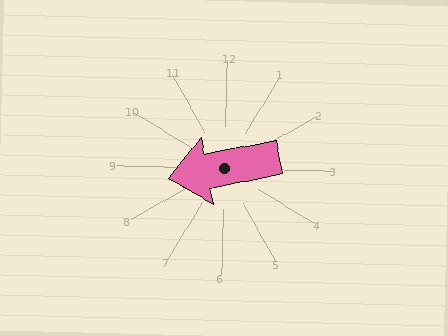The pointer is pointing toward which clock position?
Roughly 9 o'clock.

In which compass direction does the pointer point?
West.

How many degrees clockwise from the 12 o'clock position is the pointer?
Approximately 258 degrees.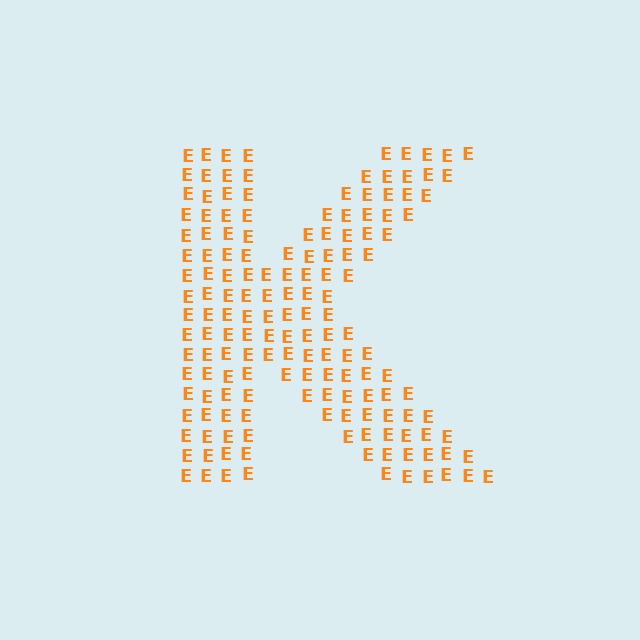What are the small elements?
The small elements are letter E's.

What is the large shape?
The large shape is the letter K.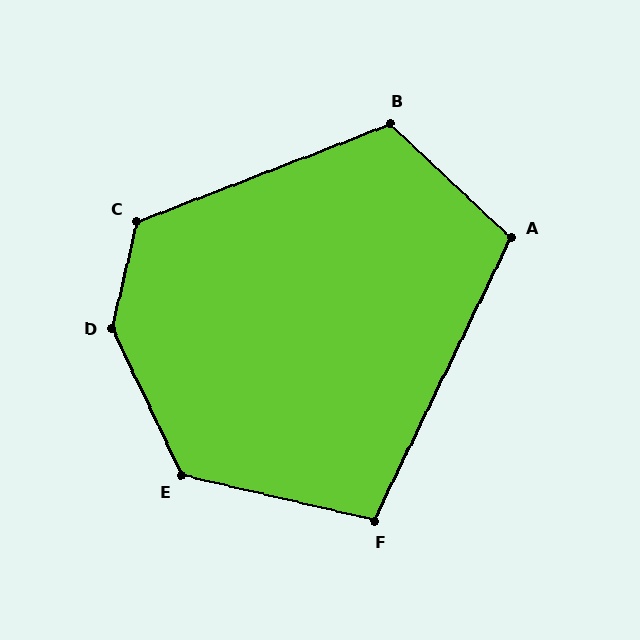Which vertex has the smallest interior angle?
F, at approximately 103 degrees.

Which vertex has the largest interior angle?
D, at approximately 142 degrees.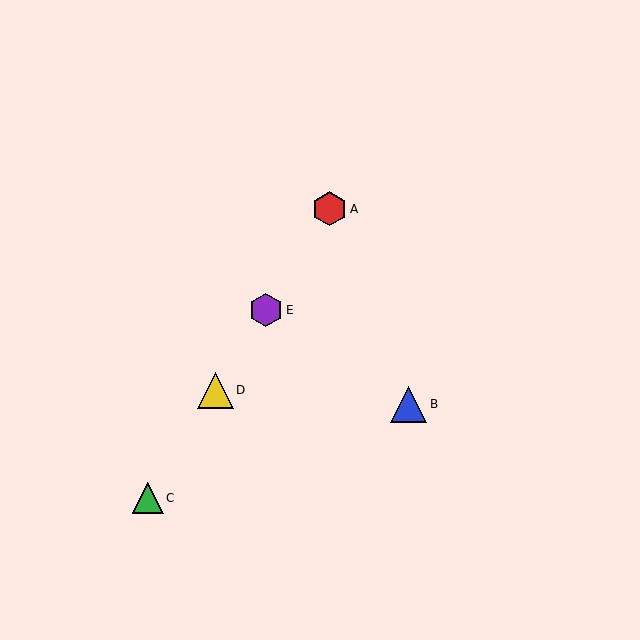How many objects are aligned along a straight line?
4 objects (A, C, D, E) are aligned along a straight line.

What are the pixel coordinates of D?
Object D is at (215, 390).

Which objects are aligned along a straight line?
Objects A, C, D, E are aligned along a straight line.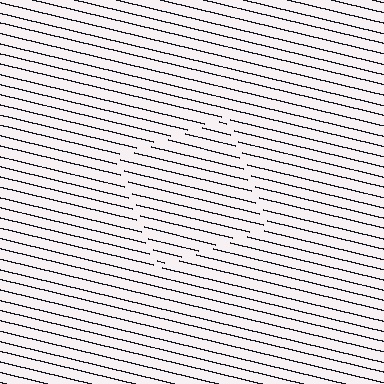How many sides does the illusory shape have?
4 sides — the line-ends trace a square.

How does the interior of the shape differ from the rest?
The interior of the shape contains the same grating, shifted by half a period — the contour is defined by the phase discontinuity where line-ends from the inner and outer gratings abut.